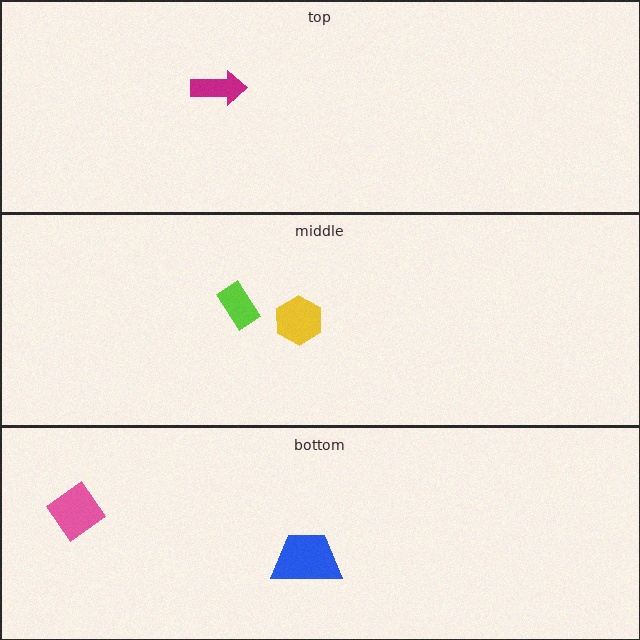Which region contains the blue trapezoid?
The bottom region.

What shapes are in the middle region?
The yellow hexagon, the lime rectangle.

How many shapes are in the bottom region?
2.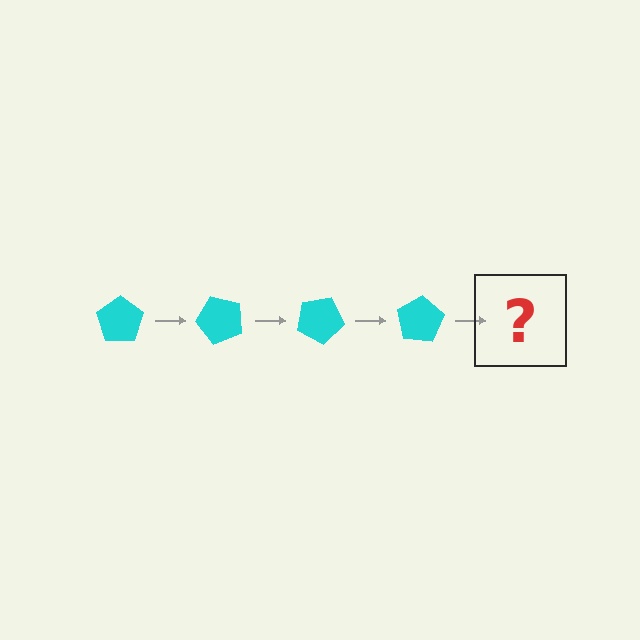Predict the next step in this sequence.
The next step is a cyan pentagon rotated 200 degrees.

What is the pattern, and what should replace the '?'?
The pattern is that the pentagon rotates 50 degrees each step. The '?' should be a cyan pentagon rotated 200 degrees.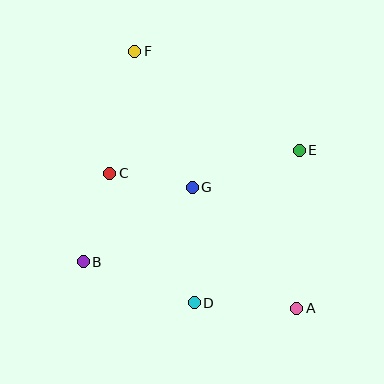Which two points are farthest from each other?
Points A and F are farthest from each other.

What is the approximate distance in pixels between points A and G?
The distance between A and G is approximately 160 pixels.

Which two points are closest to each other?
Points C and G are closest to each other.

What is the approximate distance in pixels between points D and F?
The distance between D and F is approximately 258 pixels.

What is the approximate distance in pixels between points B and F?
The distance between B and F is approximately 216 pixels.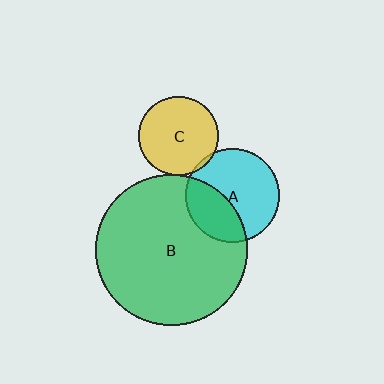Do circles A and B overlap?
Yes.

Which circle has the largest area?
Circle B (green).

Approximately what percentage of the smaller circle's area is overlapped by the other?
Approximately 35%.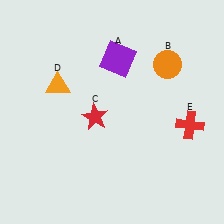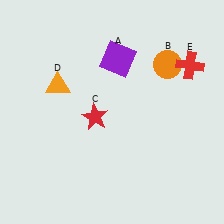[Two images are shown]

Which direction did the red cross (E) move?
The red cross (E) moved up.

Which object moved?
The red cross (E) moved up.